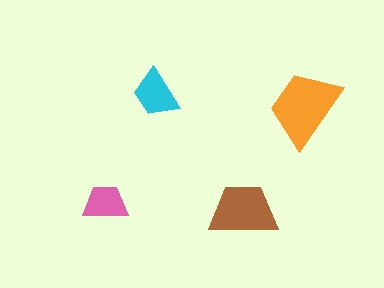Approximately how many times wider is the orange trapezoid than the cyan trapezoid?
About 1.5 times wider.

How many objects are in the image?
There are 4 objects in the image.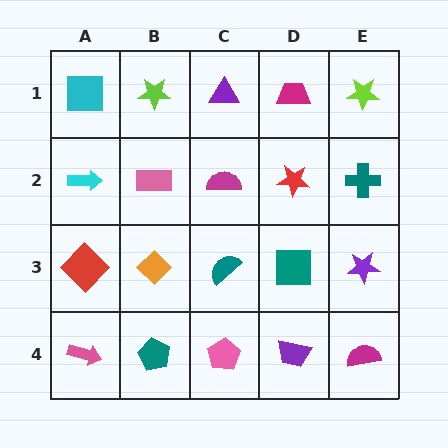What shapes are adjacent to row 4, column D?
A teal square (row 3, column D), a pink pentagon (row 4, column C), a magenta semicircle (row 4, column E).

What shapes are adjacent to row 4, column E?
A purple star (row 3, column E), a purple trapezoid (row 4, column D).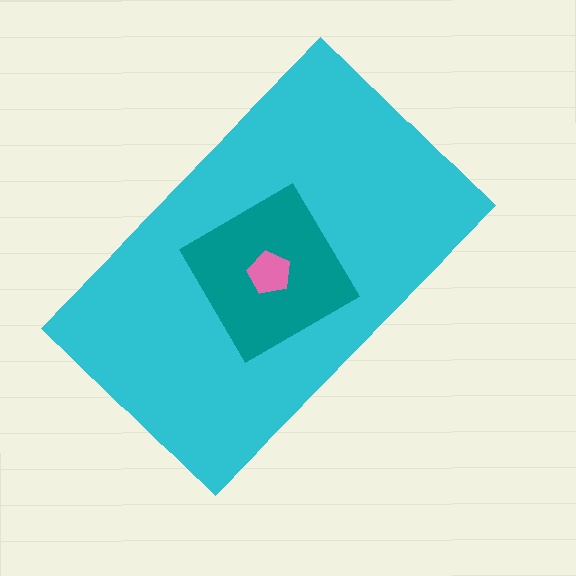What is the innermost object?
The pink pentagon.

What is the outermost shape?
The cyan rectangle.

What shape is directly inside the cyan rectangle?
The teal diamond.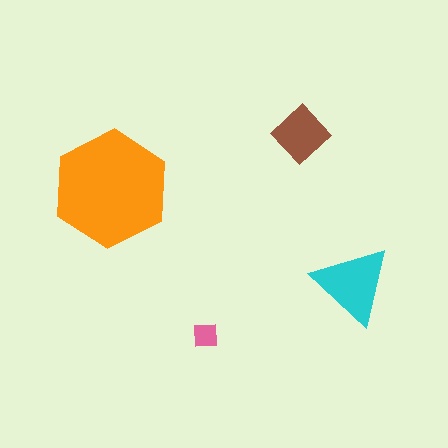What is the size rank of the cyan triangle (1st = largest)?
2nd.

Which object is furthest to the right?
The cyan triangle is rightmost.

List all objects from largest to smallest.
The orange hexagon, the cyan triangle, the brown diamond, the pink square.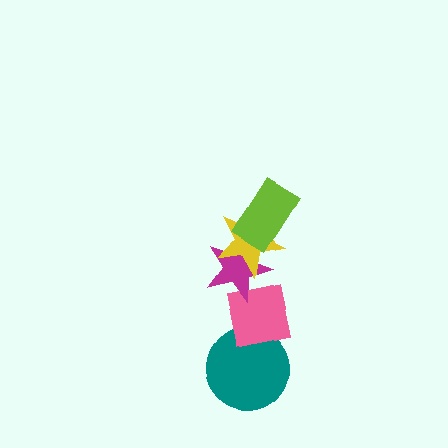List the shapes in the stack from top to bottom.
From top to bottom: the lime rectangle, the yellow star, the magenta star, the pink square, the teal circle.